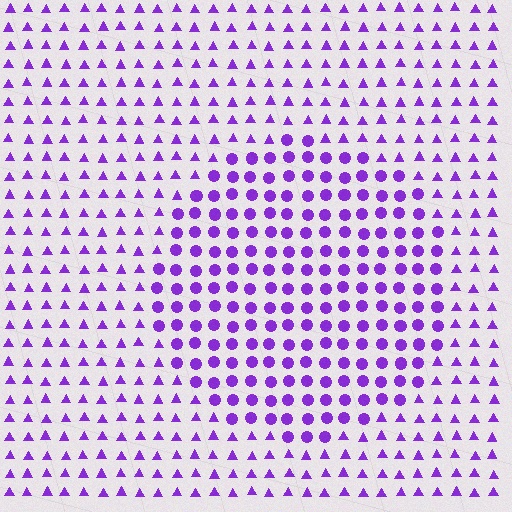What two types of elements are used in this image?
The image uses circles inside the circle region and triangles outside it.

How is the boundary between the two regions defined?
The boundary is defined by a change in element shape: circles inside vs. triangles outside. All elements share the same color and spacing.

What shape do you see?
I see a circle.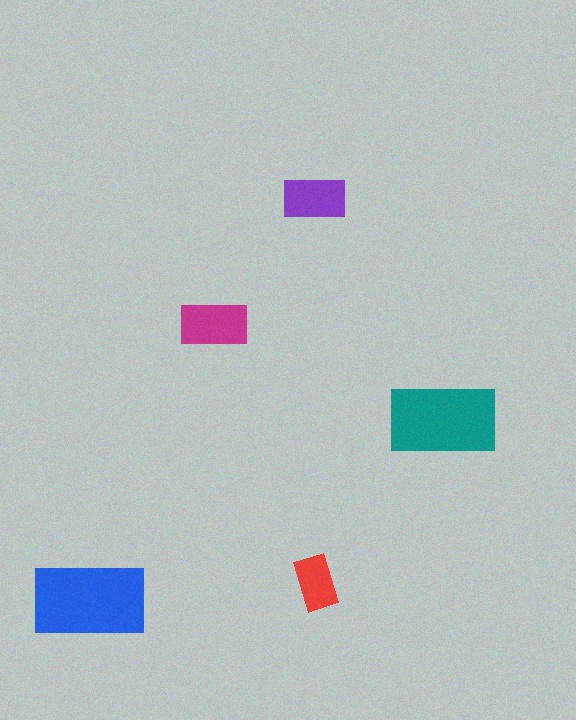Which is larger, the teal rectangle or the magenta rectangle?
The teal one.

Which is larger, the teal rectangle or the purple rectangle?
The teal one.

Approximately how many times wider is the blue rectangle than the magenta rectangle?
About 1.5 times wider.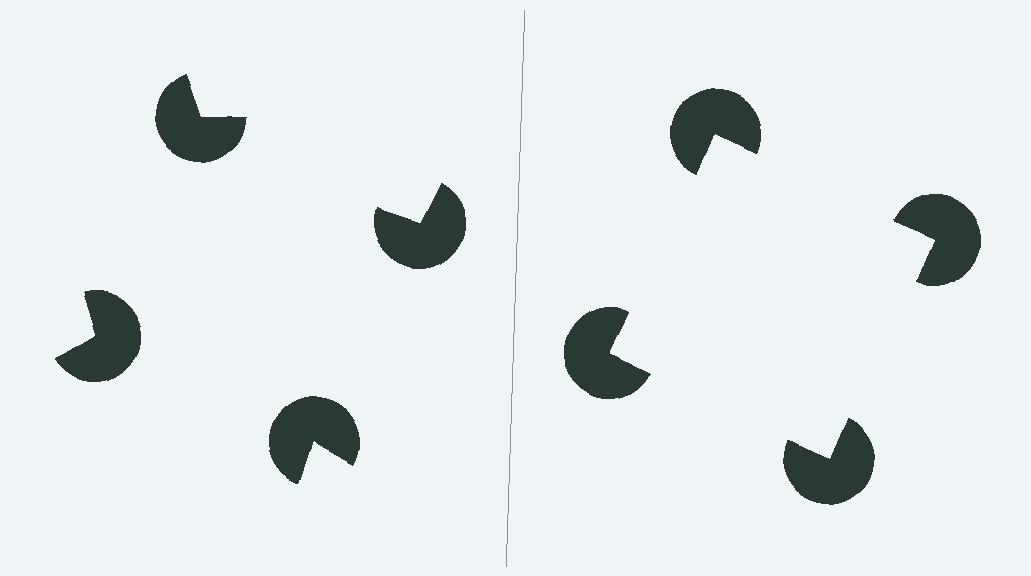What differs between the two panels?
The pac-man discs are positioned identically on both sides; only the wedge orientations differ. On the right they align to a square; on the left they are misaligned.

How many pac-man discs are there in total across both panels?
8 — 4 on each side.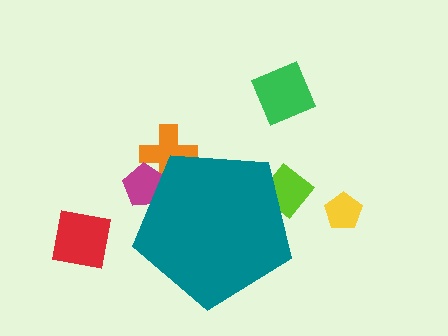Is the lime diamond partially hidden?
Yes, the lime diamond is partially hidden behind the teal pentagon.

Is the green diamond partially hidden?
No, the green diamond is fully visible.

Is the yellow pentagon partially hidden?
No, the yellow pentagon is fully visible.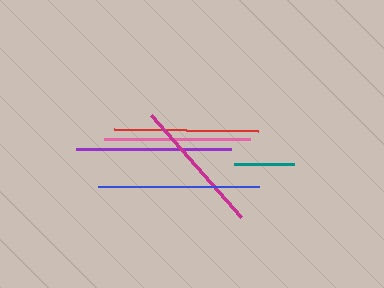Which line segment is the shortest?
The teal line is the shortest at approximately 60 pixels.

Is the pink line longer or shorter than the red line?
The pink line is longer than the red line.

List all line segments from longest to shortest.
From longest to shortest: blue, purple, pink, red, magenta, teal.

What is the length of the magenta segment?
The magenta segment is approximately 136 pixels long.